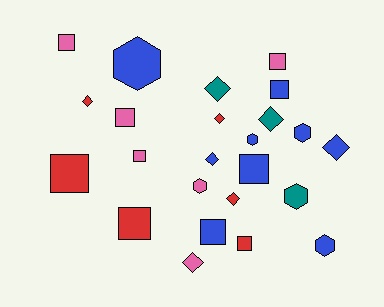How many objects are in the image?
There are 24 objects.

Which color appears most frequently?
Blue, with 9 objects.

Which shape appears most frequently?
Square, with 10 objects.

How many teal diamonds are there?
There are 2 teal diamonds.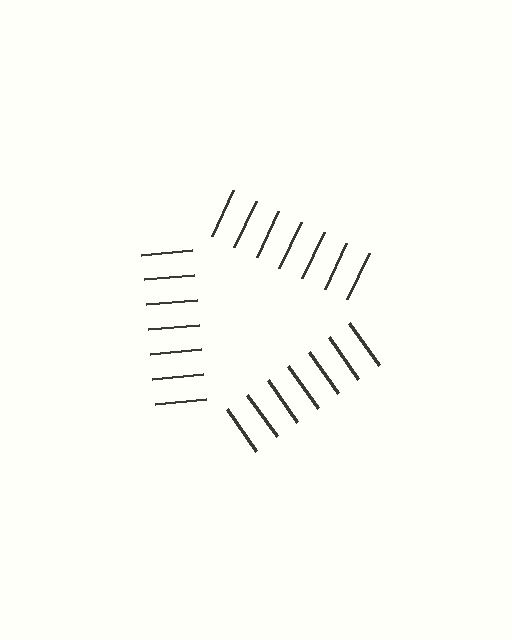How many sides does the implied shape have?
3 sides — the line-ends trace a triangle.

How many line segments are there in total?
21 — 7 along each of the 3 edges.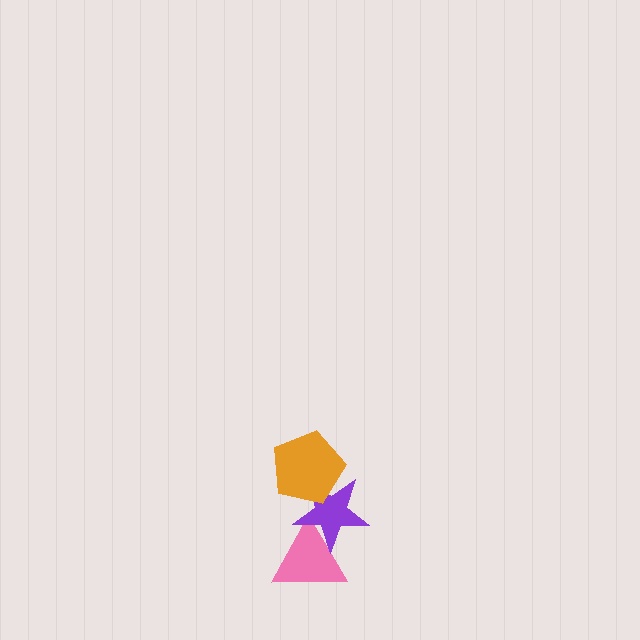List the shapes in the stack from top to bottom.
From top to bottom: the orange pentagon, the purple star, the pink triangle.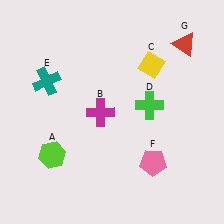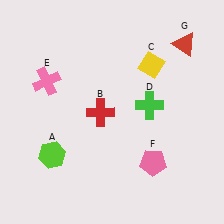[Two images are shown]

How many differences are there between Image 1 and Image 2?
There are 2 differences between the two images.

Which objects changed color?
B changed from magenta to red. E changed from teal to pink.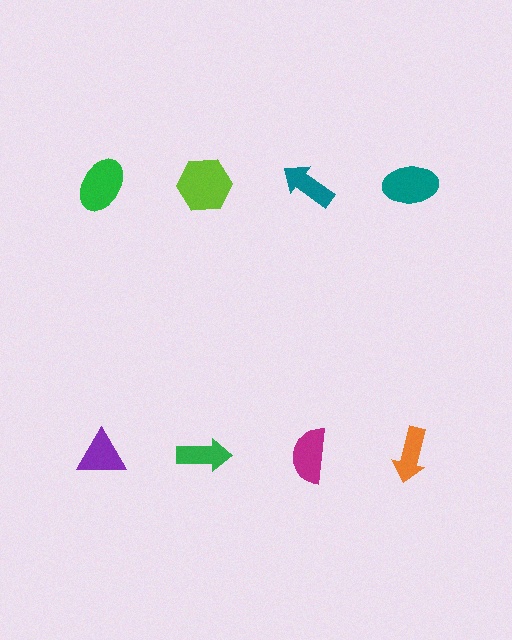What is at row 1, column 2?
A lime hexagon.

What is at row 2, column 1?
A purple triangle.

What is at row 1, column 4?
A teal ellipse.